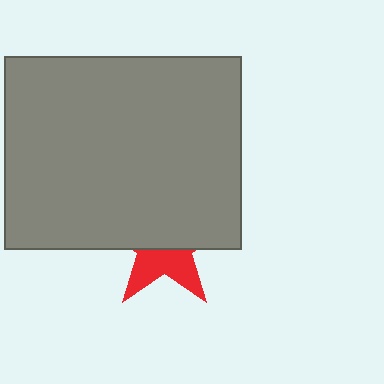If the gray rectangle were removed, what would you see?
You would see the complete red star.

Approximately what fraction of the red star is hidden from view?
Roughly 59% of the red star is hidden behind the gray rectangle.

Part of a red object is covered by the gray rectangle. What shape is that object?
It is a star.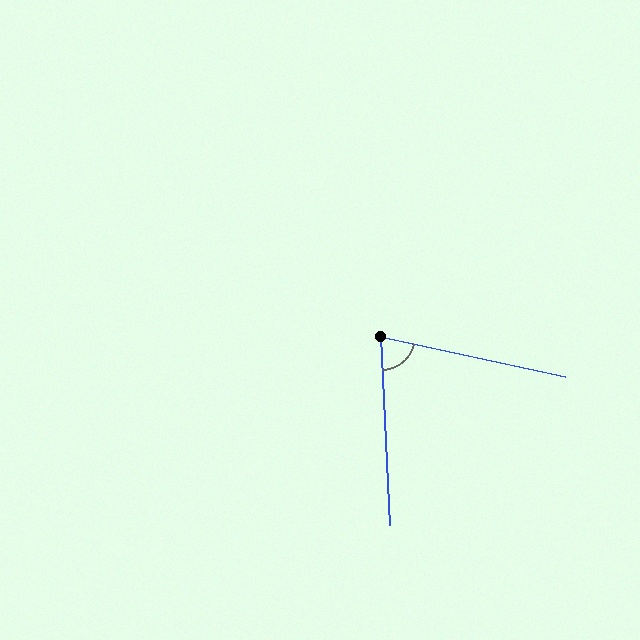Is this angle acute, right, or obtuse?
It is acute.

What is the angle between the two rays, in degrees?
Approximately 75 degrees.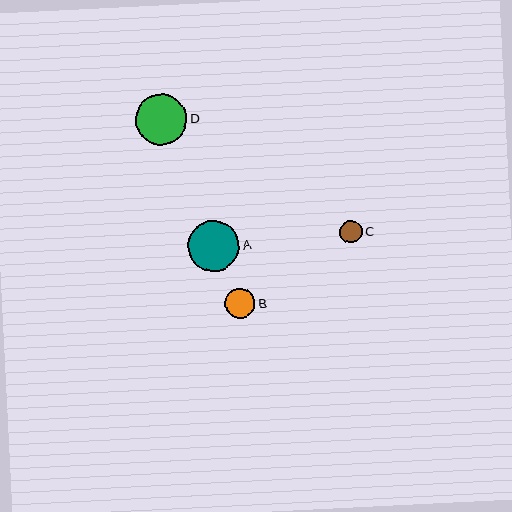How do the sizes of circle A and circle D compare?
Circle A and circle D are approximately the same size.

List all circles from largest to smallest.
From largest to smallest: A, D, B, C.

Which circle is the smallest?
Circle C is the smallest with a size of approximately 23 pixels.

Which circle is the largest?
Circle A is the largest with a size of approximately 52 pixels.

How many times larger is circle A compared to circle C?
Circle A is approximately 2.3 times the size of circle C.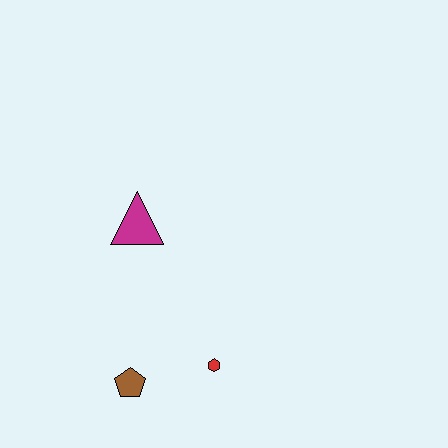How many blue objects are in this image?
There are no blue objects.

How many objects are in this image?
There are 3 objects.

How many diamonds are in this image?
There are no diamonds.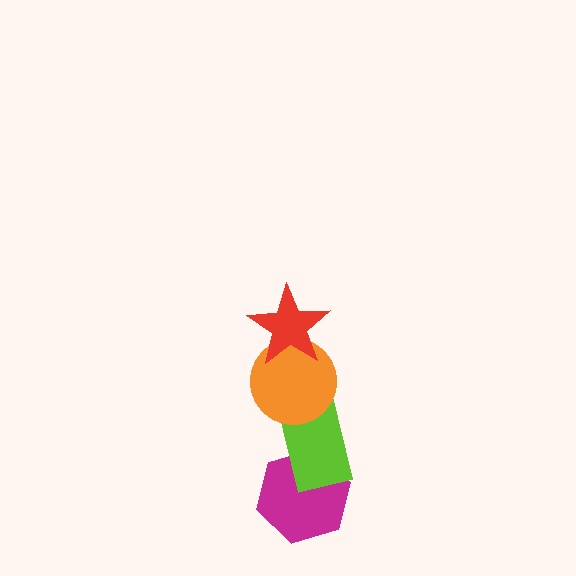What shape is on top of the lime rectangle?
The orange circle is on top of the lime rectangle.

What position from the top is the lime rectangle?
The lime rectangle is 3rd from the top.